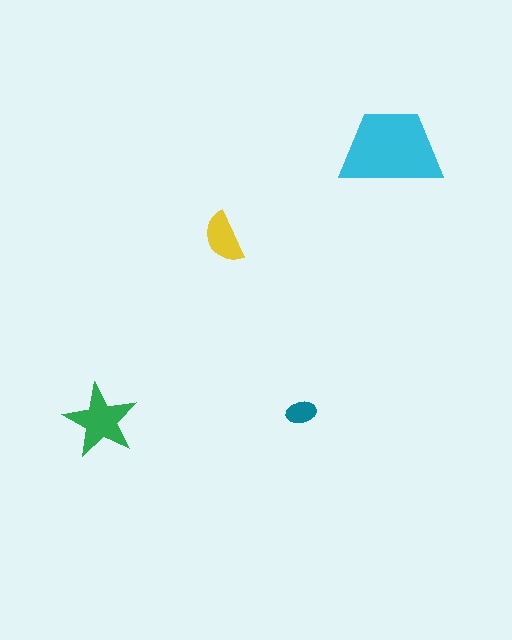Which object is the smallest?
The teal ellipse.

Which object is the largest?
The cyan trapezoid.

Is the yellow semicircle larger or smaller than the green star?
Smaller.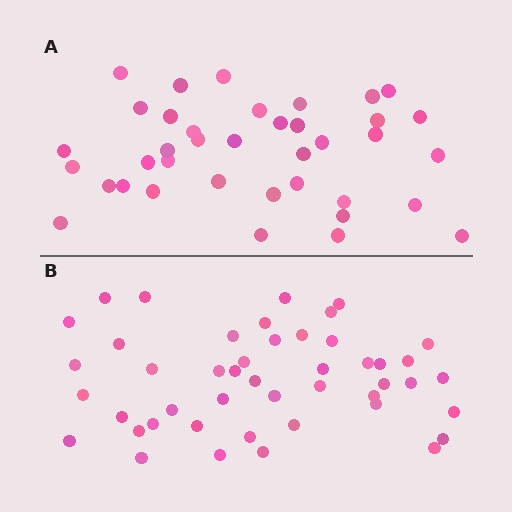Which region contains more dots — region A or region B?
Region B (the bottom region) has more dots.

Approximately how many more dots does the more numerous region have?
Region B has roughly 8 or so more dots than region A.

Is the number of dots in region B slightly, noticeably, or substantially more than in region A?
Region B has only slightly more — the two regions are fairly close. The ratio is roughly 1.2 to 1.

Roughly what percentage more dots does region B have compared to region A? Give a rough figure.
About 20% more.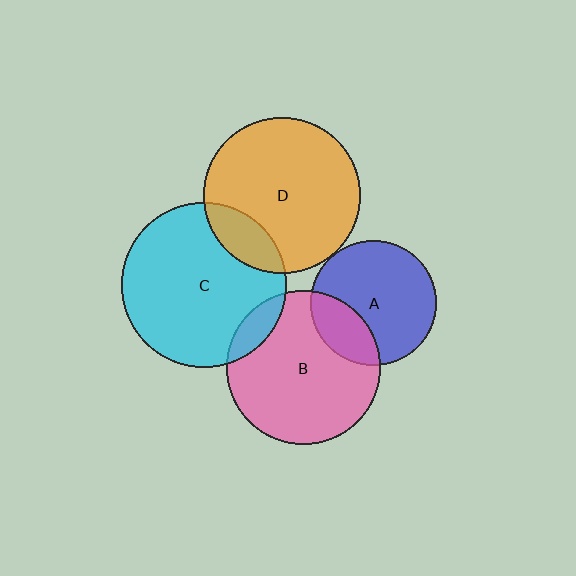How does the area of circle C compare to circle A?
Approximately 1.7 times.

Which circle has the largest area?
Circle C (cyan).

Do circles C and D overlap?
Yes.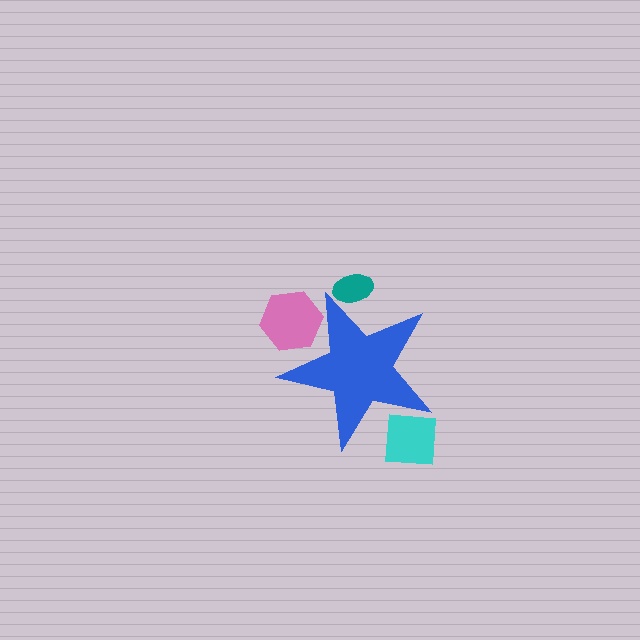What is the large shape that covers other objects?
A blue star.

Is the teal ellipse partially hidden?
Yes, the teal ellipse is partially hidden behind the blue star.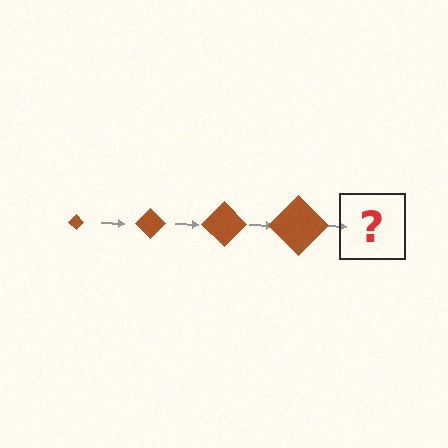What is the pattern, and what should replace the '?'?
The pattern is that the diamond gets progressively larger each step. The '?' should be a brown diamond, larger than the previous one.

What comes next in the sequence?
The next element should be a brown diamond, larger than the previous one.